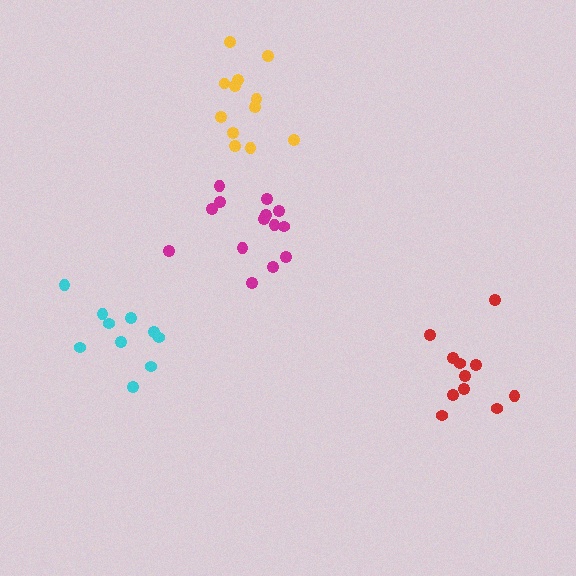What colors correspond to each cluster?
The clusters are colored: red, magenta, yellow, cyan.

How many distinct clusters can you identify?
There are 4 distinct clusters.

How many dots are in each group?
Group 1: 11 dots, Group 2: 14 dots, Group 3: 12 dots, Group 4: 10 dots (47 total).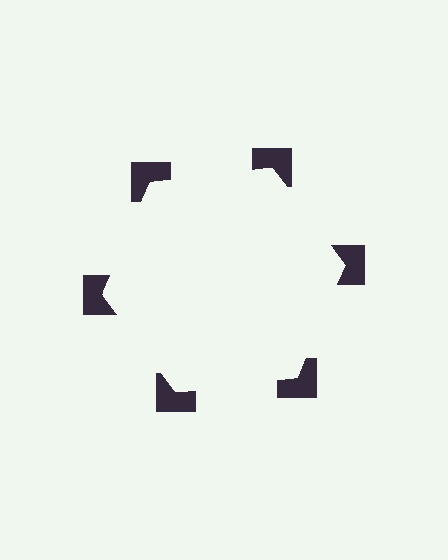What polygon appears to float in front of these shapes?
An illusory hexagon — its edges are inferred from the aligned wedge cuts in the notched squares, not physically drawn.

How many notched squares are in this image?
There are 6 — one at each vertex of the illusory hexagon.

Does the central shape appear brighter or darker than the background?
It typically appears slightly brighter than the background, even though no actual brightness change is drawn.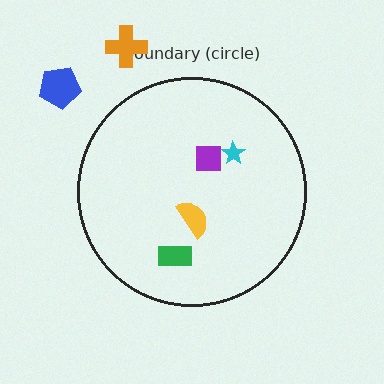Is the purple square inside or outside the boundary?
Inside.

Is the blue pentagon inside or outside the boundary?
Outside.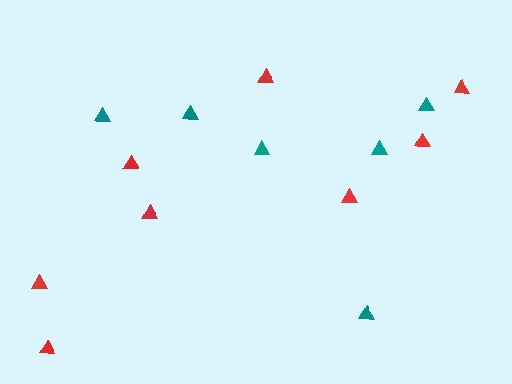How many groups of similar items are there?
There are 2 groups: one group of teal triangles (6) and one group of red triangles (8).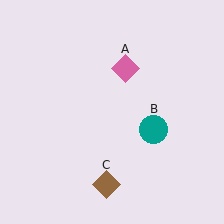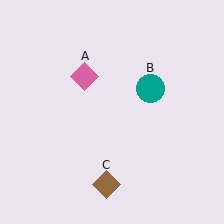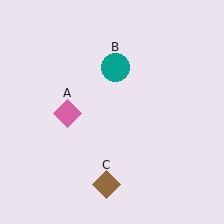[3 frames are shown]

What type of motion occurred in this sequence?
The pink diamond (object A), teal circle (object B) rotated counterclockwise around the center of the scene.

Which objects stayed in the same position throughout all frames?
Brown diamond (object C) remained stationary.